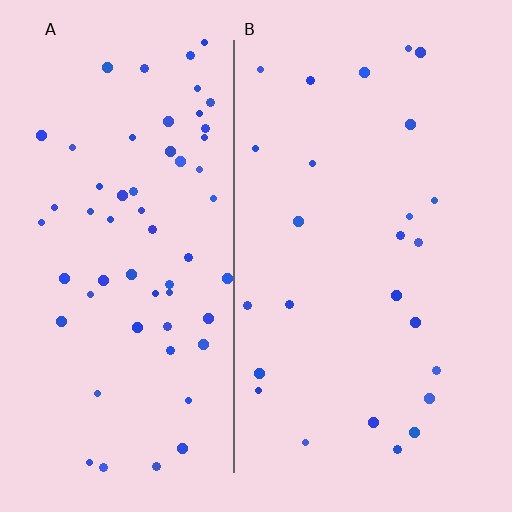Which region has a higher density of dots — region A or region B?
A (the left).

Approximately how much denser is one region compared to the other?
Approximately 2.3× — region A over region B.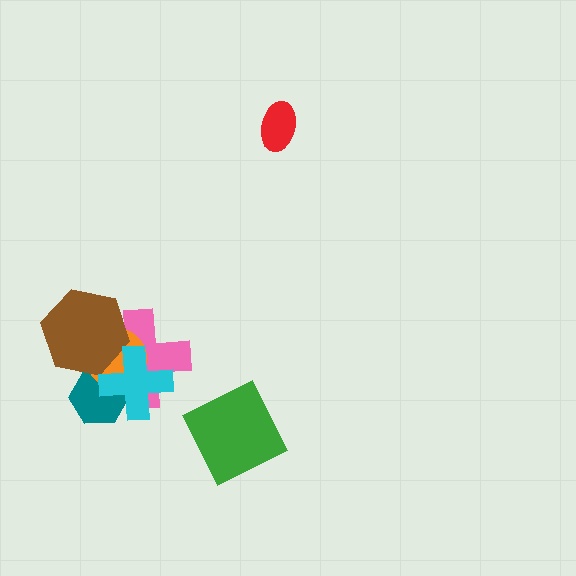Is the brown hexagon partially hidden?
Yes, it is partially covered by another shape.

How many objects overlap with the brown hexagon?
4 objects overlap with the brown hexagon.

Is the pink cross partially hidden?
Yes, it is partially covered by another shape.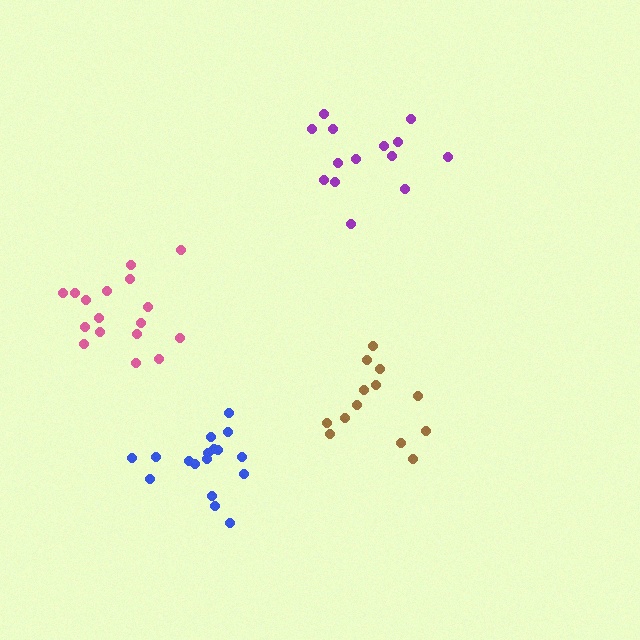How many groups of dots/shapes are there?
There are 4 groups.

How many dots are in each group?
Group 1: 17 dots, Group 2: 13 dots, Group 3: 14 dots, Group 4: 17 dots (61 total).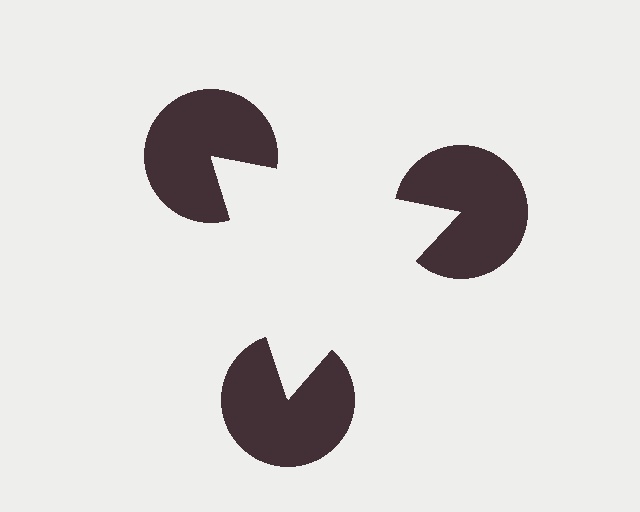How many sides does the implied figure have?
3 sides.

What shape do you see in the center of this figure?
An illusory triangle — its edges are inferred from the aligned wedge cuts in the pac-man discs, not physically drawn.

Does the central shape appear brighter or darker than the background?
It typically appears slightly brighter than the background, even though no actual brightness change is drawn.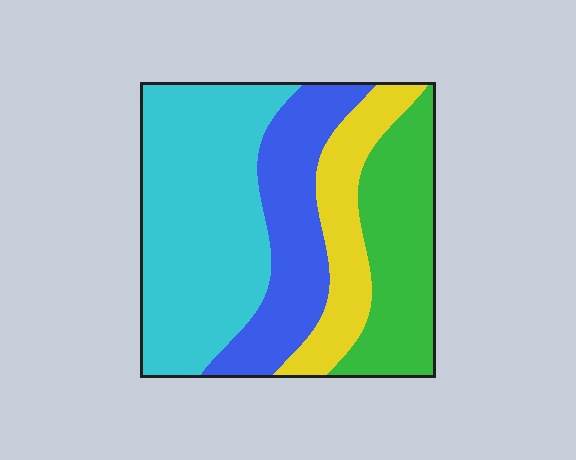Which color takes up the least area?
Yellow, at roughly 15%.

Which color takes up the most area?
Cyan, at roughly 40%.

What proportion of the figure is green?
Green covers around 20% of the figure.